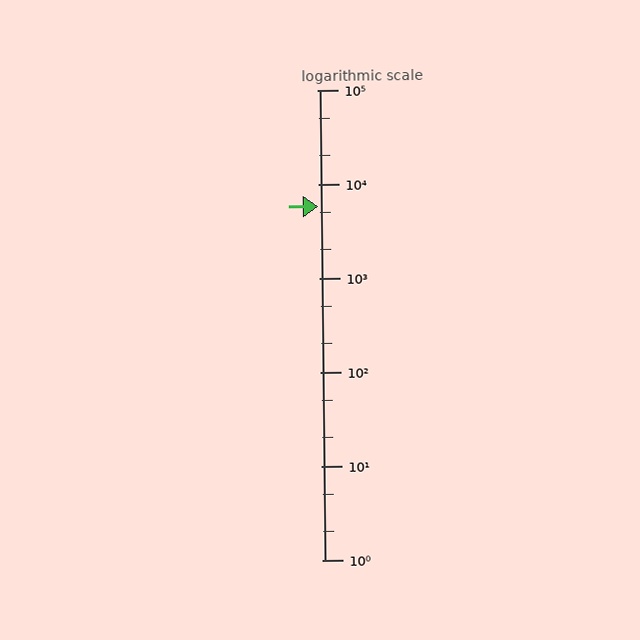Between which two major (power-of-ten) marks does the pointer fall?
The pointer is between 1000 and 10000.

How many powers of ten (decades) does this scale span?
The scale spans 5 decades, from 1 to 100000.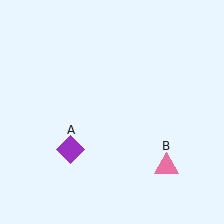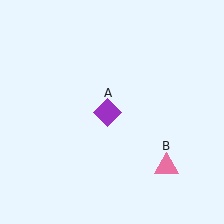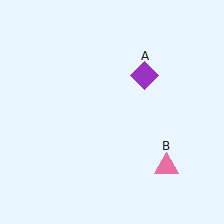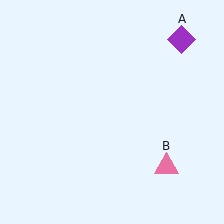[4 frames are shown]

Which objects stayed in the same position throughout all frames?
Pink triangle (object B) remained stationary.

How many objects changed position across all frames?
1 object changed position: purple diamond (object A).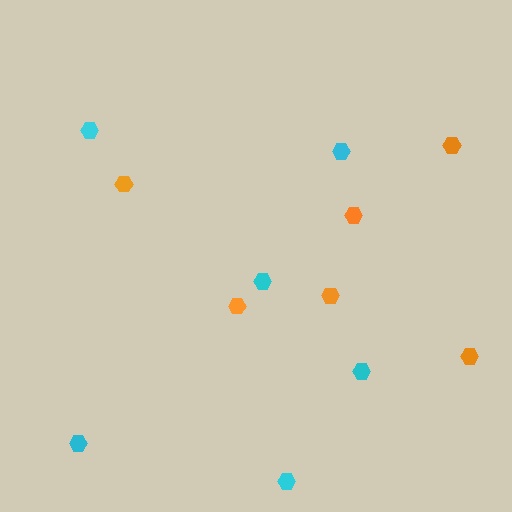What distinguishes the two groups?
There are 2 groups: one group of orange hexagons (6) and one group of cyan hexagons (6).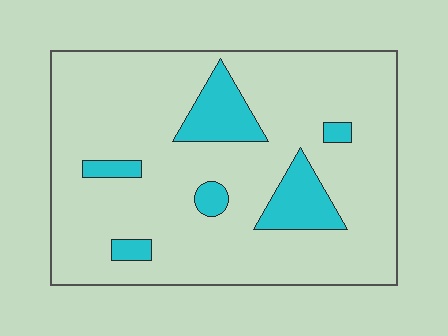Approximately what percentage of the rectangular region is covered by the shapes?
Approximately 15%.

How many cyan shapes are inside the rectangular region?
6.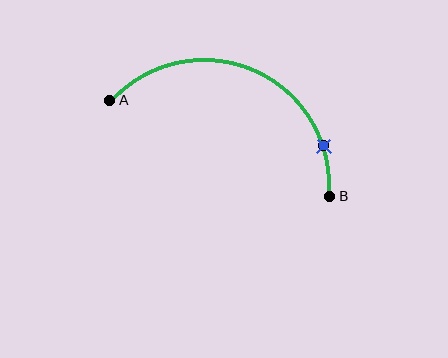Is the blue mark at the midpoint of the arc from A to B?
No. The blue mark lies on the arc but is closer to endpoint B. The arc midpoint would be at the point on the curve equidistant along the arc from both A and B.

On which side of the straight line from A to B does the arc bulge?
The arc bulges above the straight line connecting A and B.